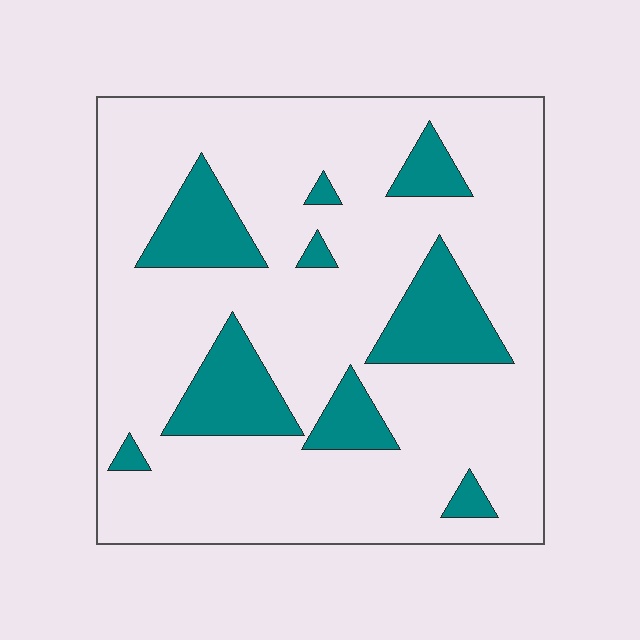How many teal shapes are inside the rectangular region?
9.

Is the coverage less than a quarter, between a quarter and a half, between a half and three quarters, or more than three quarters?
Less than a quarter.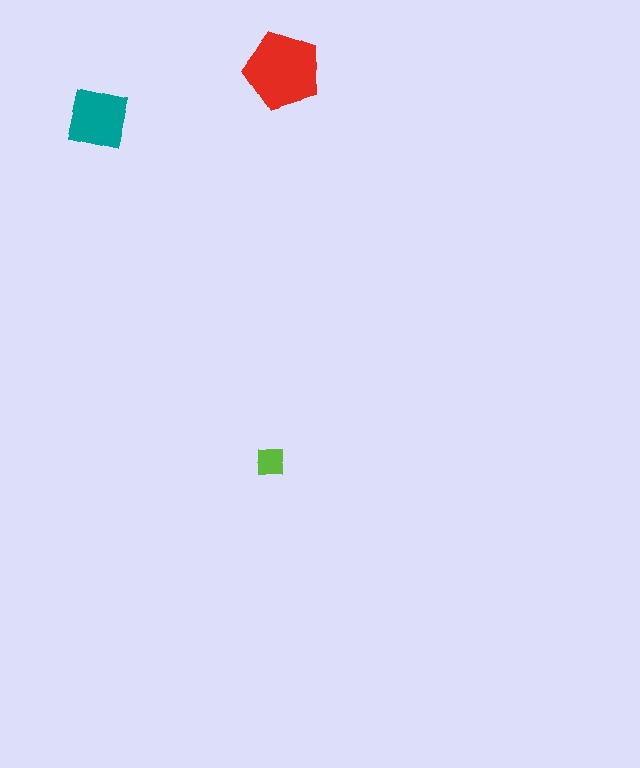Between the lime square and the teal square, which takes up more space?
The teal square.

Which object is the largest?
The red pentagon.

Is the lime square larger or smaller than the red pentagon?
Smaller.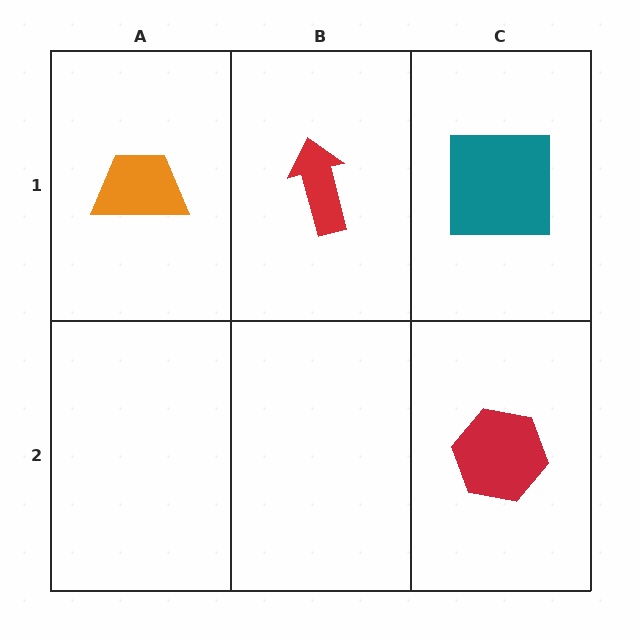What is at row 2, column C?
A red hexagon.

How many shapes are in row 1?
3 shapes.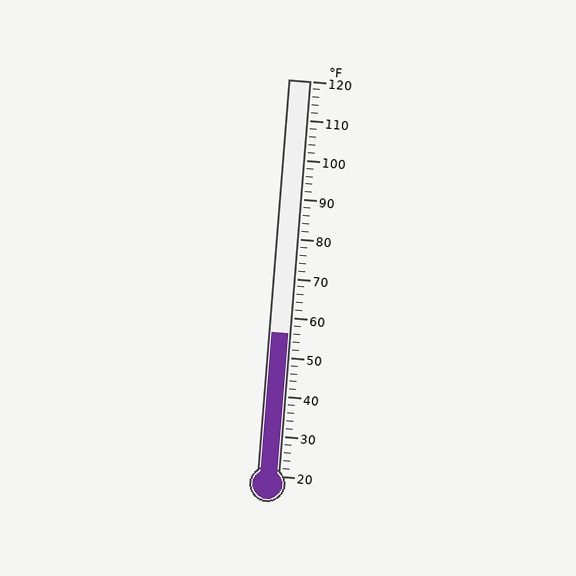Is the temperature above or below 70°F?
The temperature is below 70°F.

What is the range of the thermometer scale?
The thermometer scale ranges from 20°F to 120°F.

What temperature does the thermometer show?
The thermometer shows approximately 56°F.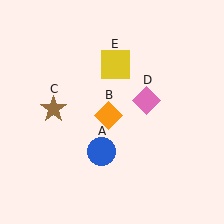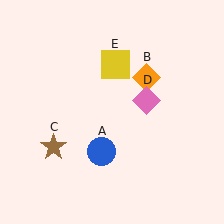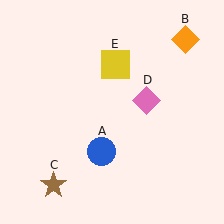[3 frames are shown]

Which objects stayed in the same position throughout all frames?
Blue circle (object A) and pink diamond (object D) and yellow square (object E) remained stationary.